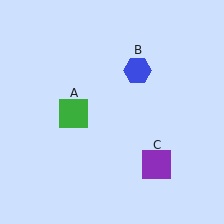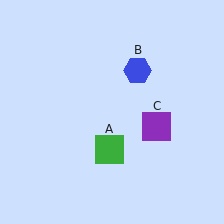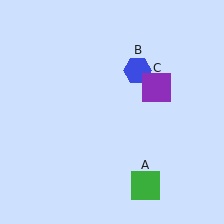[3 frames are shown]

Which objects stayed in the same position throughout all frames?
Blue hexagon (object B) remained stationary.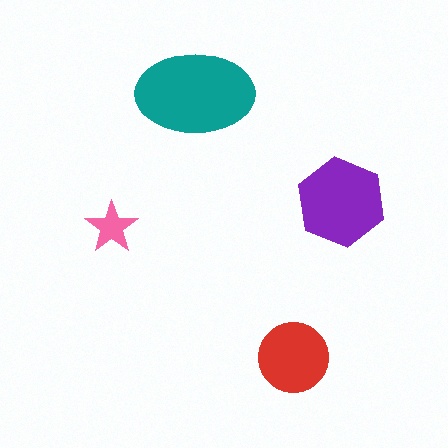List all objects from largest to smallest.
The teal ellipse, the purple hexagon, the red circle, the pink star.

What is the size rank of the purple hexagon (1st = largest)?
2nd.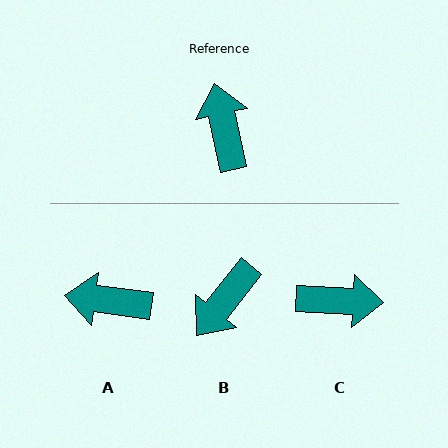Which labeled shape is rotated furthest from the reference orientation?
B, about 130 degrees away.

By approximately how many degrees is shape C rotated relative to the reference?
Approximately 105 degrees clockwise.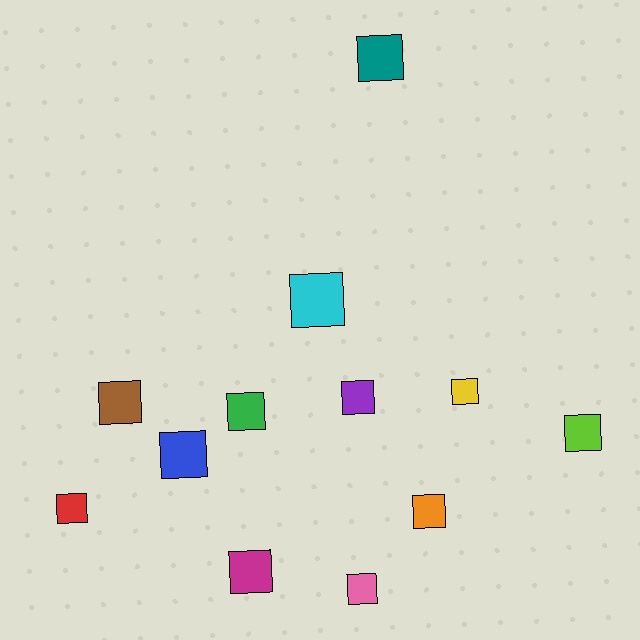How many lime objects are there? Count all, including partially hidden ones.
There is 1 lime object.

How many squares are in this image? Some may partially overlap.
There are 12 squares.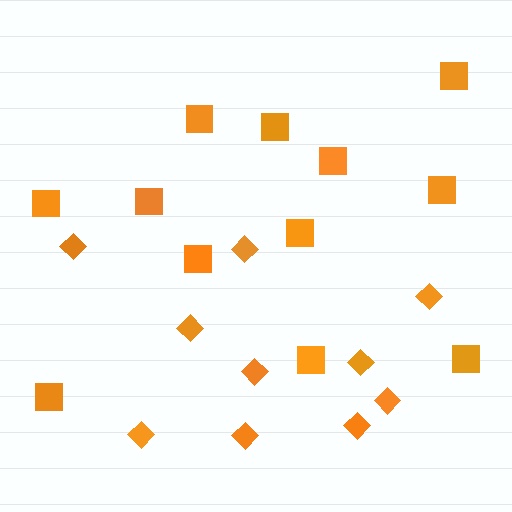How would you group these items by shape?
There are 2 groups: one group of diamonds (10) and one group of squares (12).